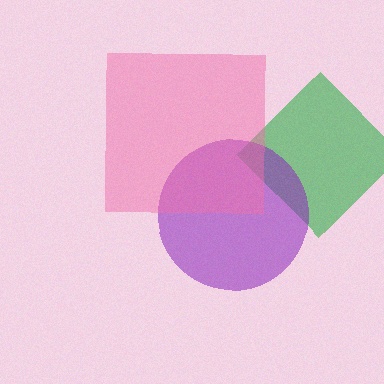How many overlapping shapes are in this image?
There are 3 overlapping shapes in the image.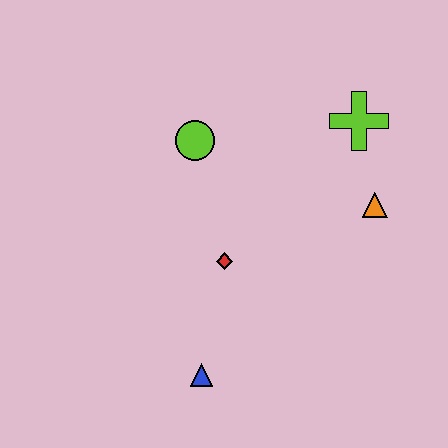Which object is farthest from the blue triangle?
The lime cross is farthest from the blue triangle.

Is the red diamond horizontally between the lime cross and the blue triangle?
Yes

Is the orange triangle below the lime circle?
Yes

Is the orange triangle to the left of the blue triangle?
No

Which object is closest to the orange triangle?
The lime cross is closest to the orange triangle.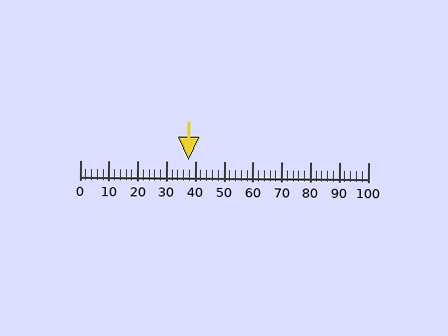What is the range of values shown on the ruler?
The ruler shows values from 0 to 100.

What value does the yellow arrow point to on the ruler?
The yellow arrow points to approximately 38.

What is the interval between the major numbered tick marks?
The major tick marks are spaced 10 units apart.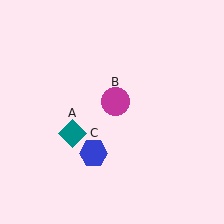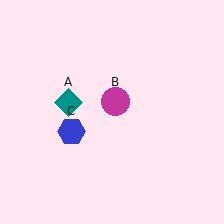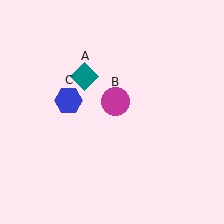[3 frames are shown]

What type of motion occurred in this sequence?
The teal diamond (object A), blue hexagon (object C) rotated clockwise around the center of the scene.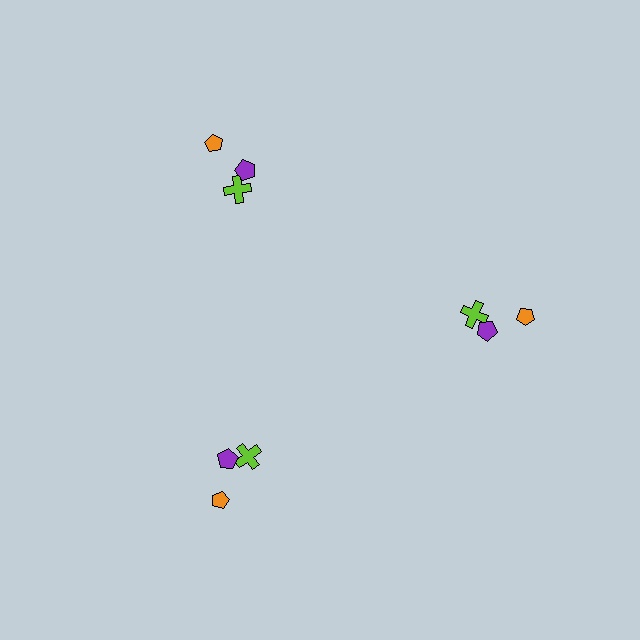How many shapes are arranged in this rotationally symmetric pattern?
There are 9 shapes, arranged in 3 groups of 3.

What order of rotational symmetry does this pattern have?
This pattern has 3-fold rotational symmetry.